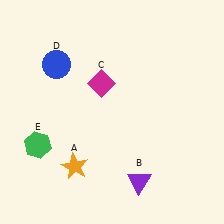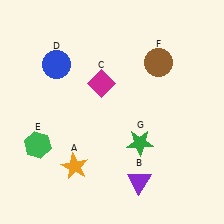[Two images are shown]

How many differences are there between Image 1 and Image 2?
There are 2 differences between the two images.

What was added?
A brown circle (F), a green star (G) were added in Image 2.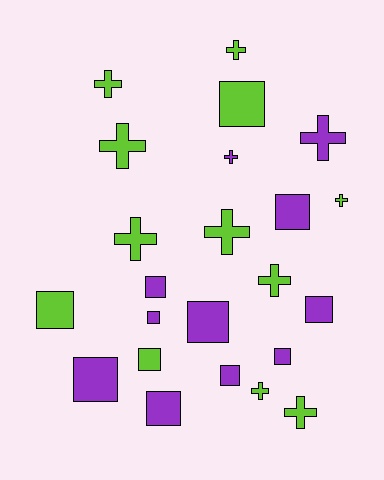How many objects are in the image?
There are 23 objects.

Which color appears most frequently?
Lime, with 12 objects.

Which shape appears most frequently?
Square, with 12 objects.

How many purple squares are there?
There are 9 purple squares.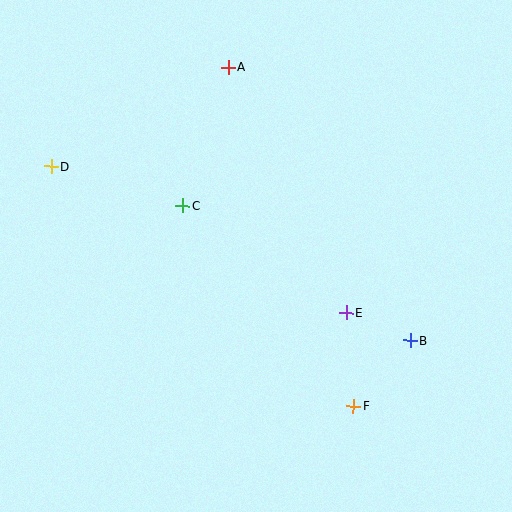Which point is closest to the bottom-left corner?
Point D is closest to the bottom-left corner.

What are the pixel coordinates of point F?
Point F is at (354, 406).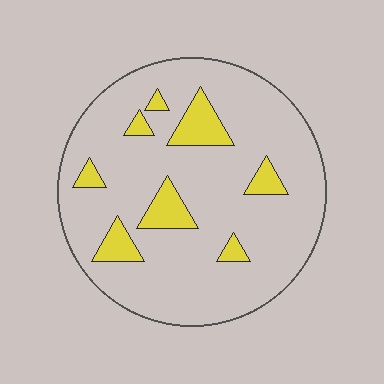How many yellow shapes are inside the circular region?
8.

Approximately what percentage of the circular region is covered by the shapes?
Approximately 15%.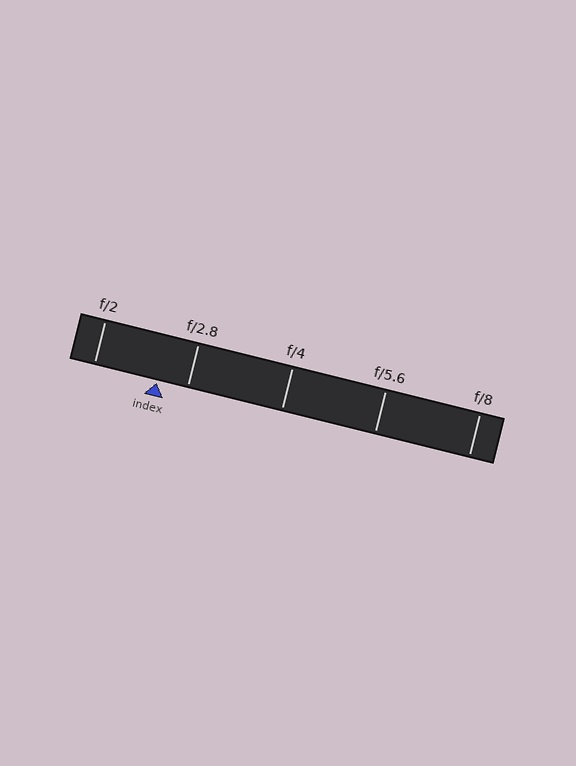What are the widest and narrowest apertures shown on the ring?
The widest aperture shown is f/2 and the narrowest is f/8.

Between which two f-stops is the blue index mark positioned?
The index mark is between f/2 and f/2.8.